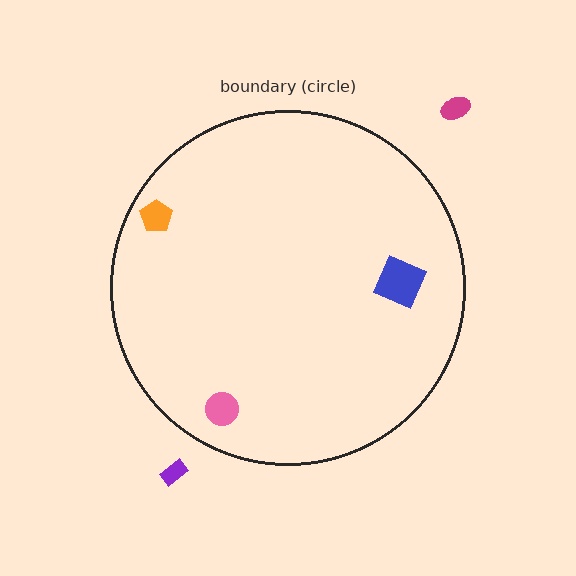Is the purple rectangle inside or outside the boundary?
Outside.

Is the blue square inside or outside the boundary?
Inside.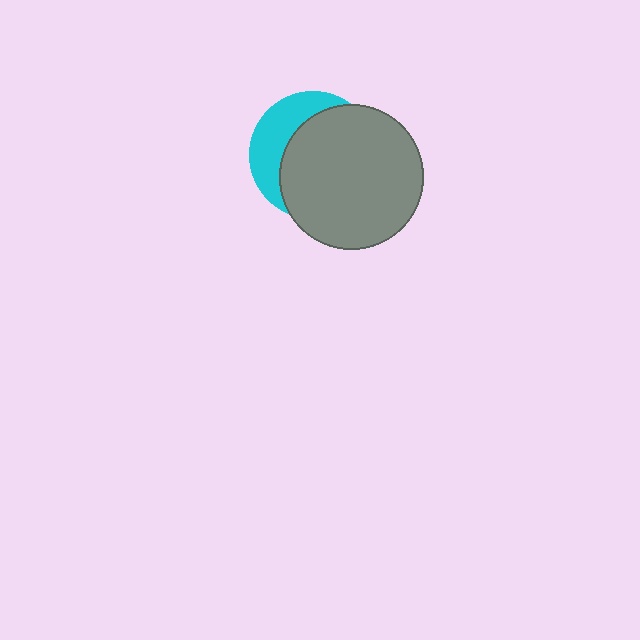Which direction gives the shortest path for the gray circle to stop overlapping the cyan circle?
Moving right gives the shortest separation.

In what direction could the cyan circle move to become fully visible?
The cyan circle could move left. That would shift it out from behind the gray circle entirely.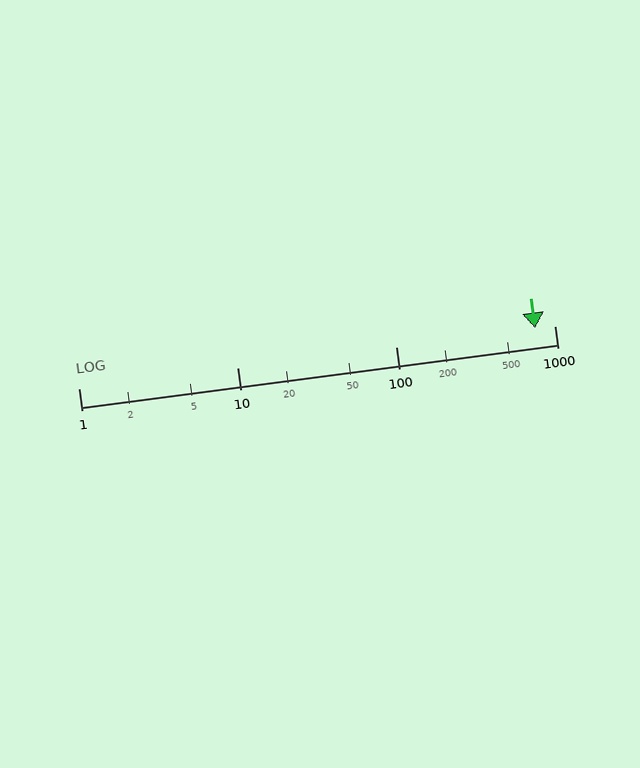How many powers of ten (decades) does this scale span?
The scale spans 3 decades, from 1 to 1000.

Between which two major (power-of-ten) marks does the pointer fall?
The pointer is between 100 and 1000.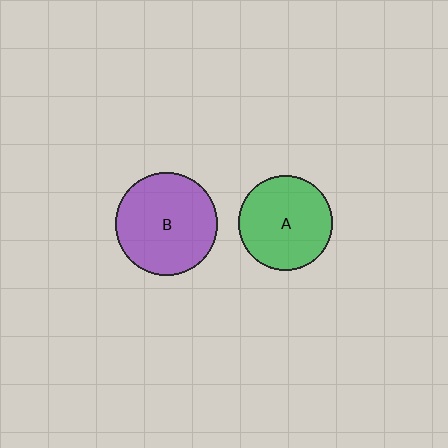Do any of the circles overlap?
No, none of the circles overlap.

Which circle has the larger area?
Circle B (purple).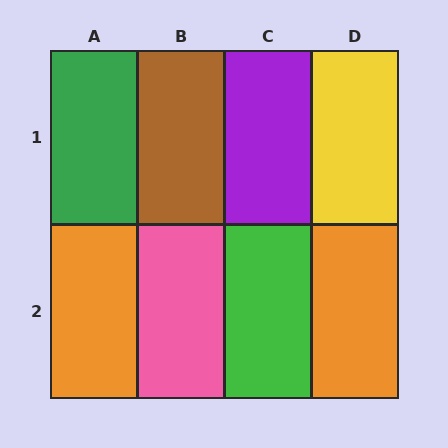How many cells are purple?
1 cell is purple.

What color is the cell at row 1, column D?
Yellow.